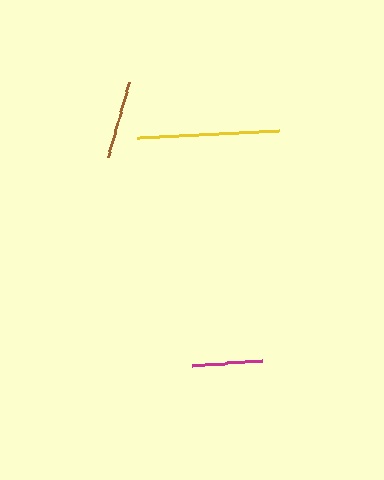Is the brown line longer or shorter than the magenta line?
The brown line is longer than the magenta line.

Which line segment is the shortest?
The magenta line is the shortest at approximately 70 pixels.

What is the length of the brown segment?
The brown segment is approximately 78 pixels long.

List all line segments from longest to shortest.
From longest to shortest: yellow, brown, magenta.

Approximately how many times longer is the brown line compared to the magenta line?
The brown line is approximately 1.1 times the length of the magenta line.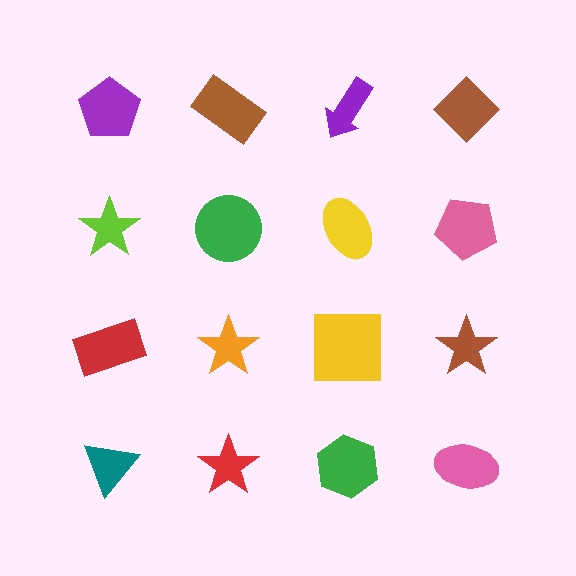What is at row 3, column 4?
A brown star.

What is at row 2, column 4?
A pink pentagon.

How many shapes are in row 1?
4 shapes.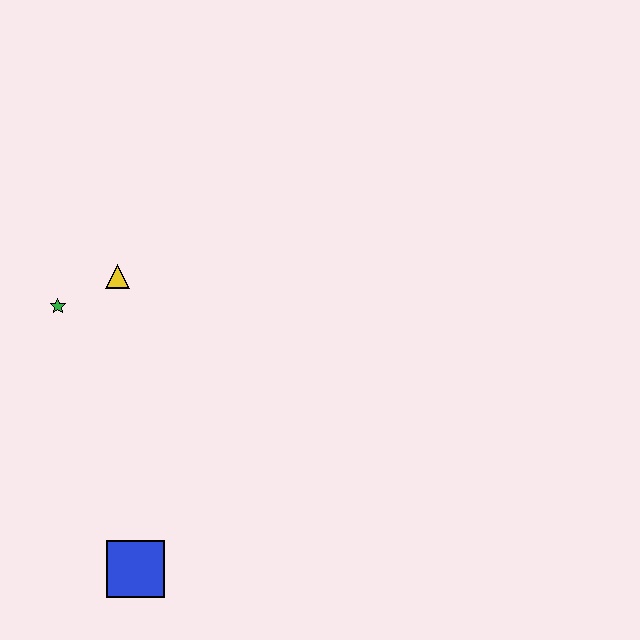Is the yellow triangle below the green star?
No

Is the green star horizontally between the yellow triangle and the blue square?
No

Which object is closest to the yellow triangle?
The green star is closest to the yellow triangle.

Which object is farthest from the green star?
The blue square is farthest from the green star.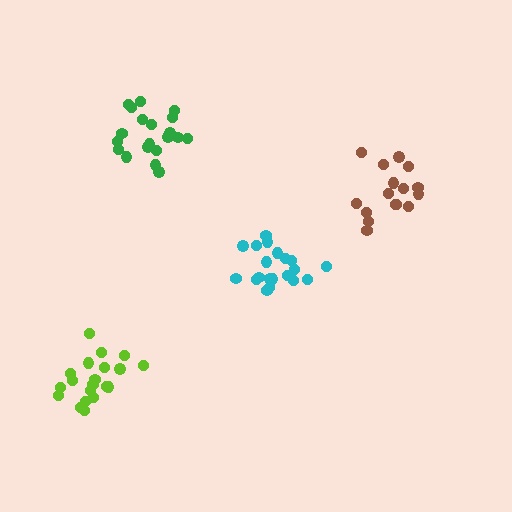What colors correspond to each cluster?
The clusters are colored: brown, cyan, lime, green.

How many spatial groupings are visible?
There are 4 spatial groupings.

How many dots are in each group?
Group 1: 16 dots, Group 2: 20 dots, Group 3: 20 dots, Group 4: 20 dots (76 total).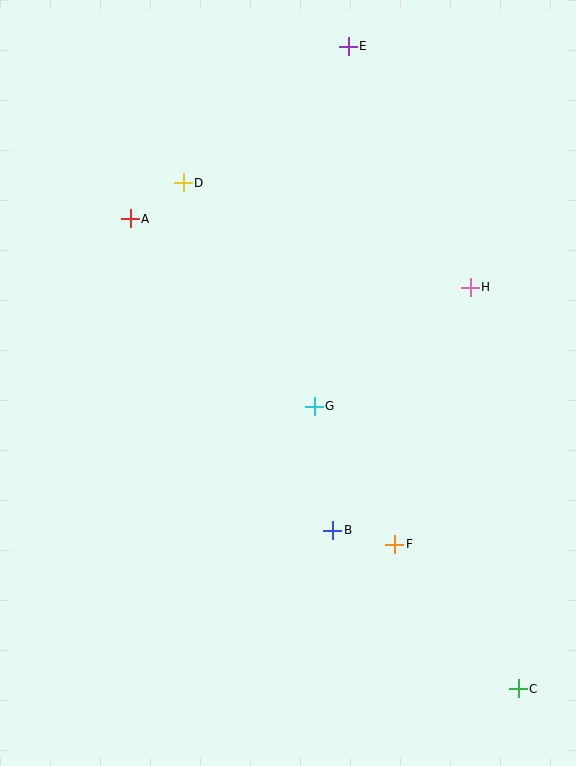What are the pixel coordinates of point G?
Point G is at (314, 406).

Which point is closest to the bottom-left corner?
Point B is closest to the bottom-left corner.